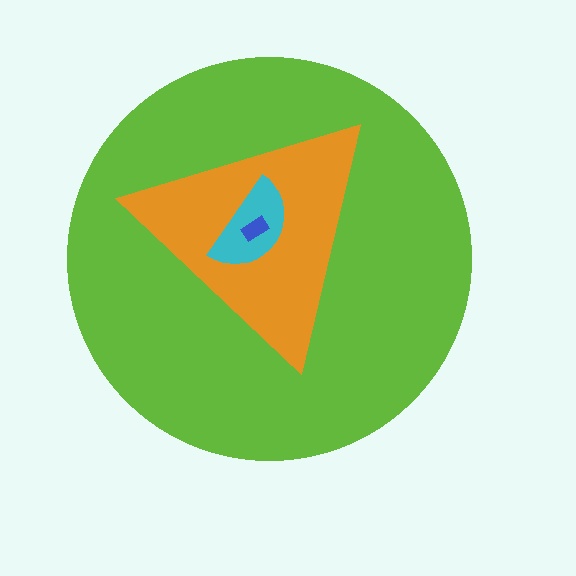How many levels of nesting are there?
4.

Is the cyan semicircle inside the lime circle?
Yes.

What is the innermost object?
The blue rectangle.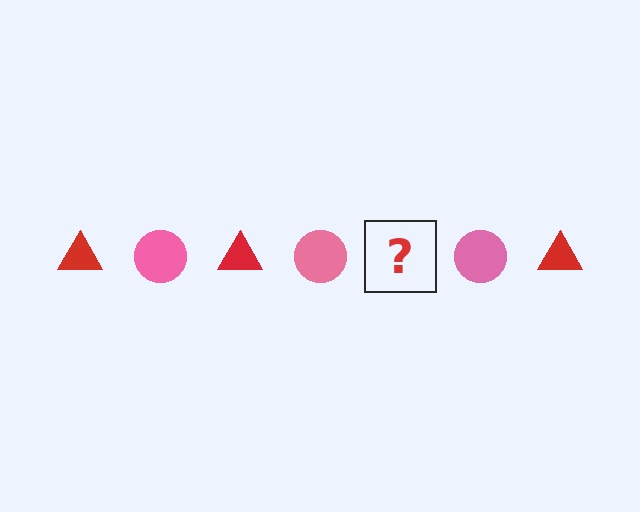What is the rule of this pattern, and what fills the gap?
The rule is that the pattern alternates between red triangle and pink circle. The gap should be filled with a red triangle.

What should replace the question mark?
The question mark should be replaced with a red triangle.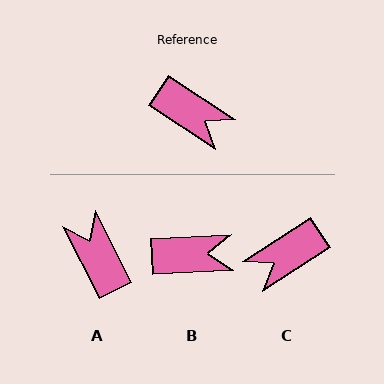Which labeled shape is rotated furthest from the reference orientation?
A, about 150 degrees away.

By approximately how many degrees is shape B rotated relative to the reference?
Approximately 36 degrees counter-clockwise.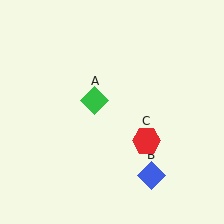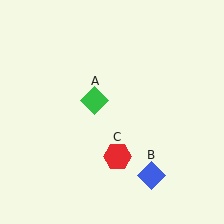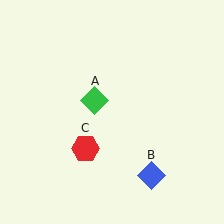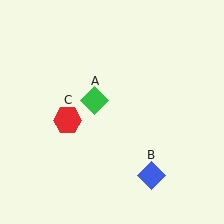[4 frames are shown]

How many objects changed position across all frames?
1 object changed position: red hexagon (object C).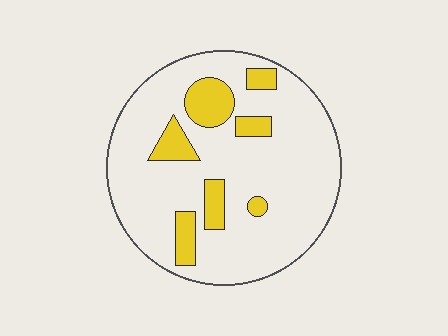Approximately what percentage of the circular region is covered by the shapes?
Approximately 15%.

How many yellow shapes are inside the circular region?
7.